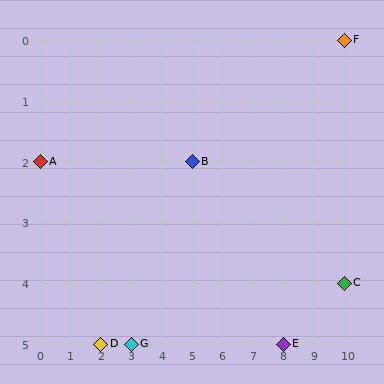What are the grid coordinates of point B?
Point B is at grid coordinates (5, 2).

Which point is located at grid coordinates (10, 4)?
Point C is at (10, 4).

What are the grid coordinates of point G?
Point G is at grid coordinates (3, 5).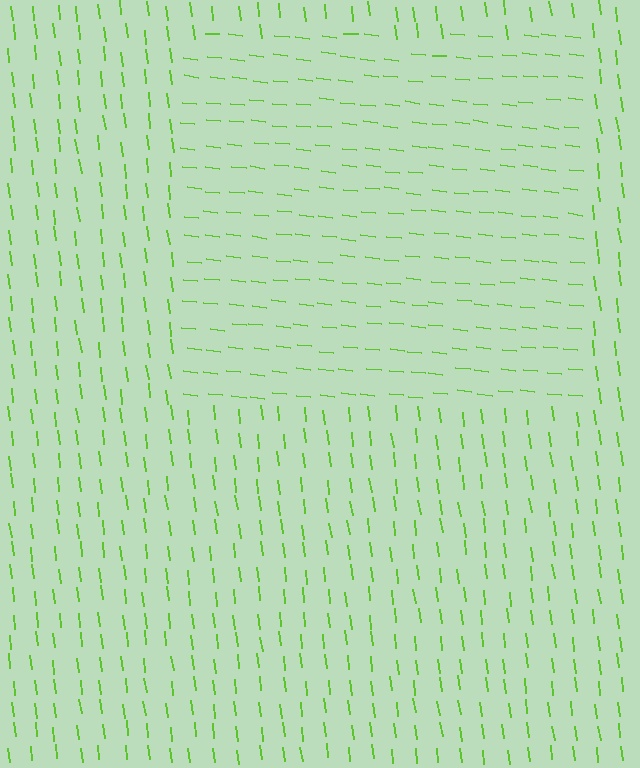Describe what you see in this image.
The image is filled with small lime line segments. A rectangle region in the image has lines oriented differently from the surrounding lines, creating a visible texture boundary.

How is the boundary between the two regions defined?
The boundary is defined purely by a change in line orientation (approximately 77 degrees difference). All lines are the same color and thickness.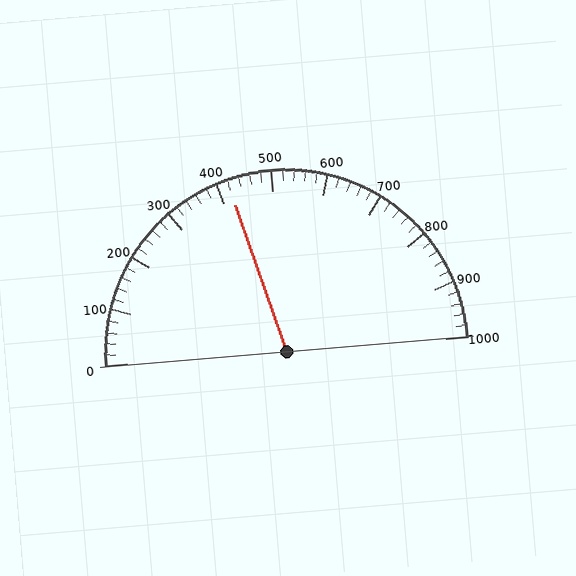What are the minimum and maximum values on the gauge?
The gauge ranges from 0 to 1000.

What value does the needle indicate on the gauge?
The needle indicates approximately 420.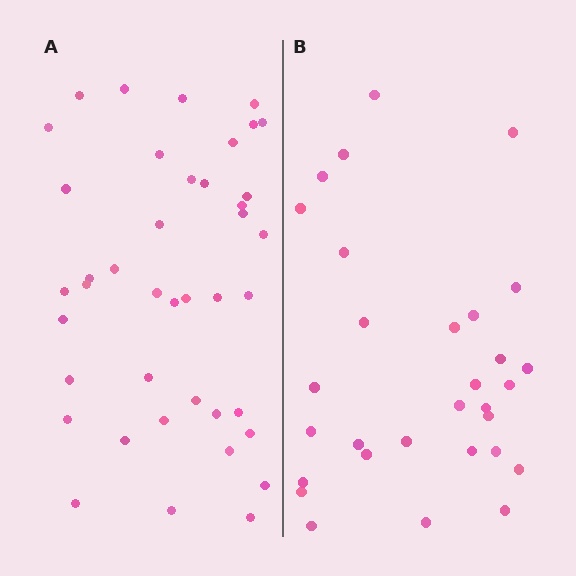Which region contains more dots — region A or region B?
Region A (the left region) has more dots.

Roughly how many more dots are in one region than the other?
Region A has roughly 12 or so more dots than region B.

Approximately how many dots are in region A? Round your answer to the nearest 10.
About 40 dots. (The exact count is 41, which rounds to 40.)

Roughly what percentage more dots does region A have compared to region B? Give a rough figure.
About 35% more.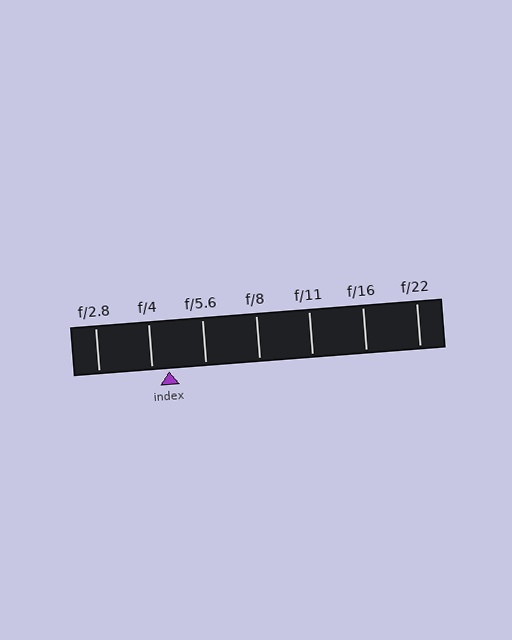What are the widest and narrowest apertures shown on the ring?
The widest aperture shown is f/2.8 and the narrowest is f/22.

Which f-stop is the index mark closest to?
The index mark is closest to f/4.